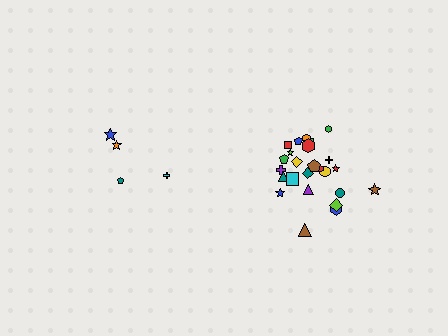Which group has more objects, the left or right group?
The right group.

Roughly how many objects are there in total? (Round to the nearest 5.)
Roughly 30 objects in total.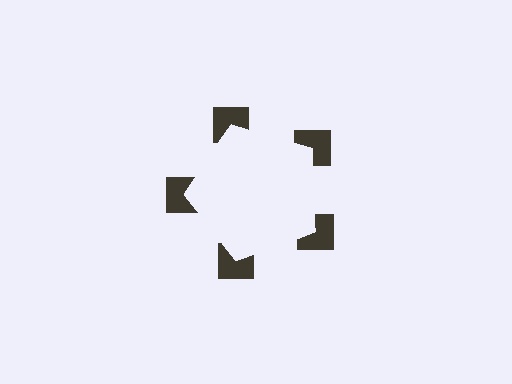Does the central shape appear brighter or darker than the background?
It typically appears slightly brighter than the background, even though no actual brightness change is drawn.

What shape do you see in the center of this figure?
An illusory pentagon — its edges are inferred from the aligned wedge cuts in the notched squares, not physically drawn.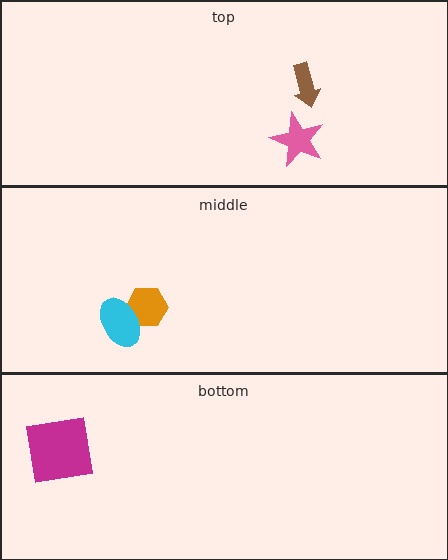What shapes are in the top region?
The brown arrow, the pink star.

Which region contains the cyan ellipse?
The middle region.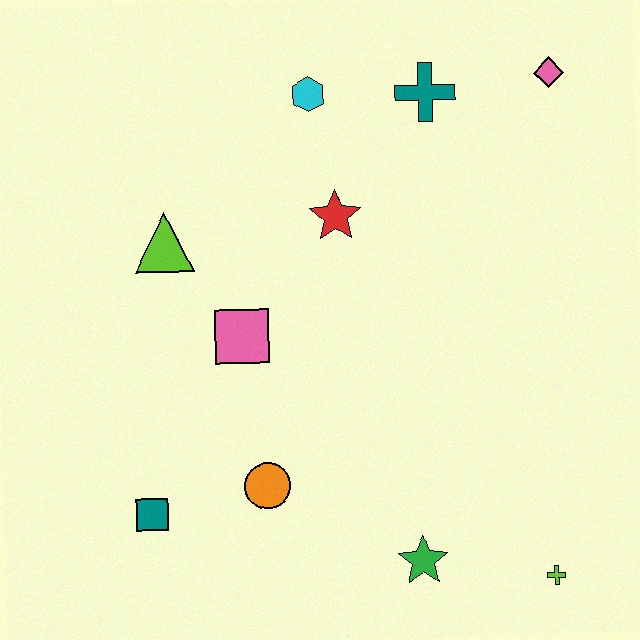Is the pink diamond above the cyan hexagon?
Yes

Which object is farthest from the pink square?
The pink diamond is farthest from the pink square.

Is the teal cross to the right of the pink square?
Yes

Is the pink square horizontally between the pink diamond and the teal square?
Yes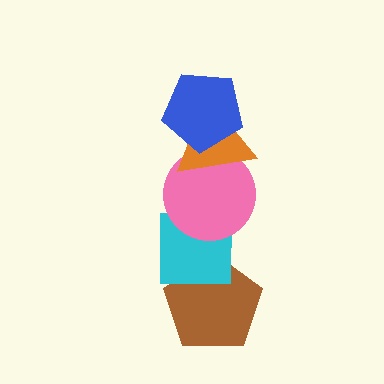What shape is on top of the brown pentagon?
The cyan square is on top of the brown pentagon.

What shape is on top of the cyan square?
The pink circle is on top of the cyan square.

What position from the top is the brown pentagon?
The brown pentagon is 5th from the top.